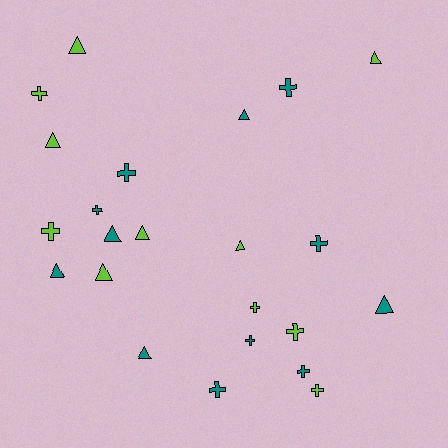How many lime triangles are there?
There are 6 lime triangles.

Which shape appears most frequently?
Cross, with 12 objects.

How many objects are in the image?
There are 23 objects.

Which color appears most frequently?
Teal, with 12 objects.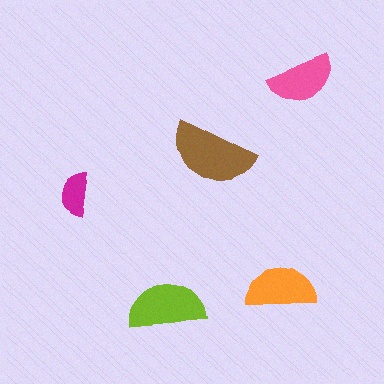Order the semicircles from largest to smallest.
the brown one, the lime one, the orange one, the pink one, the magenta one.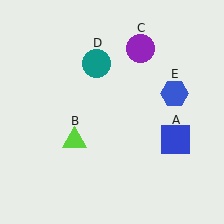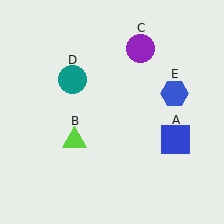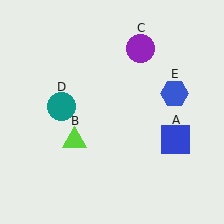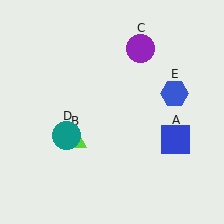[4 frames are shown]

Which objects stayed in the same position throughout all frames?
Blue square (object A) and lime triangle (object B) and purple circle (object C) and blue hexagon (object E) remained stationary.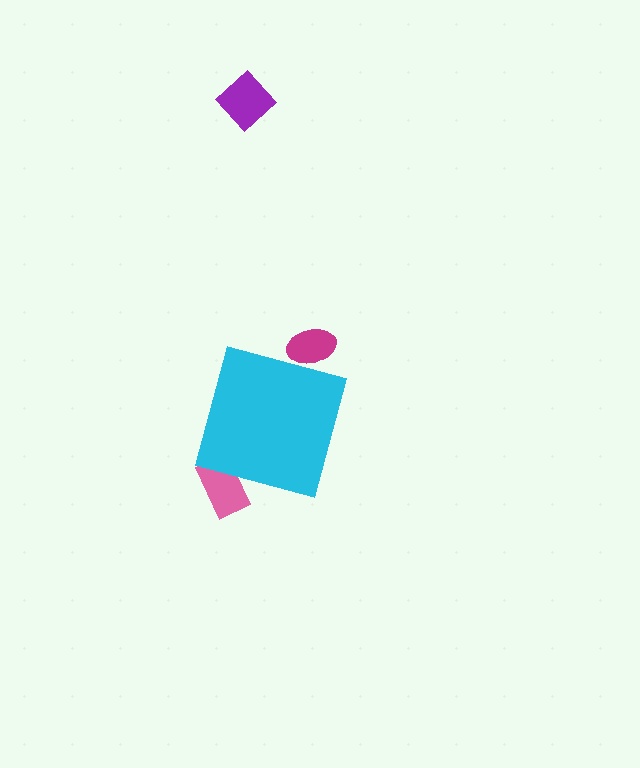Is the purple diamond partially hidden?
No, the purple diamond is fully visible.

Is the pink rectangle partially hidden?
Yes, the pink rectangle is partially hidden behind the cyan diamond.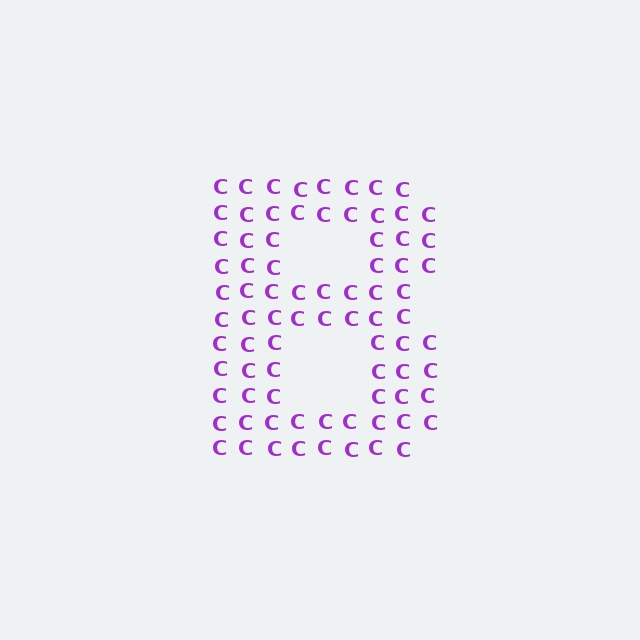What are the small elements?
The small elements are letter C's.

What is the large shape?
The large shape is the letter B.